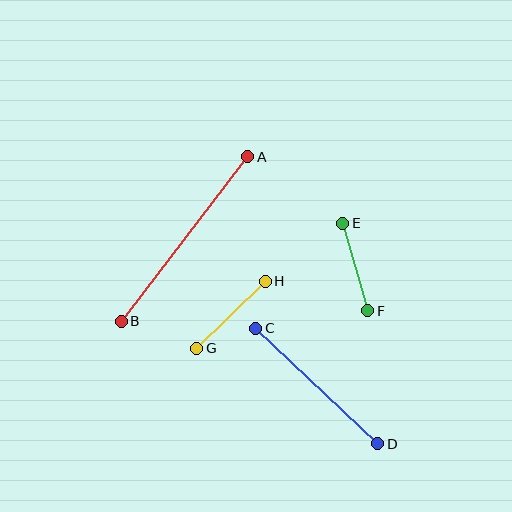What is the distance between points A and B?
The distance is approximately 208 pixels.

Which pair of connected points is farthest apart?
Points A and B are farthest apart.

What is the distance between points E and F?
The distance is approximately 91 pixels.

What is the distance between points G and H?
The distance is approximately 96 pixels.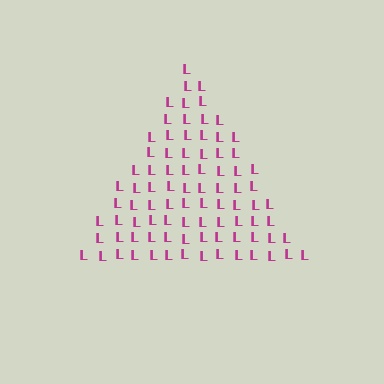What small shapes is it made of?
It is made of small letter L's.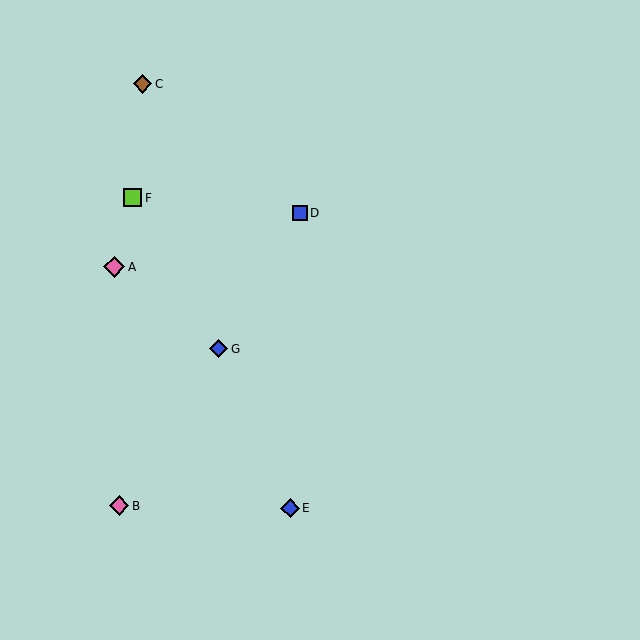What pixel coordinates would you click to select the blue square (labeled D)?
Click at (300, 213) to select the blue square D.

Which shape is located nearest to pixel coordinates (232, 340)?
The blue diamond (labeled G) at (219, 349) is nearest to that location.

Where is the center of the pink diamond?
The center of the pink diamond is at (114, 267).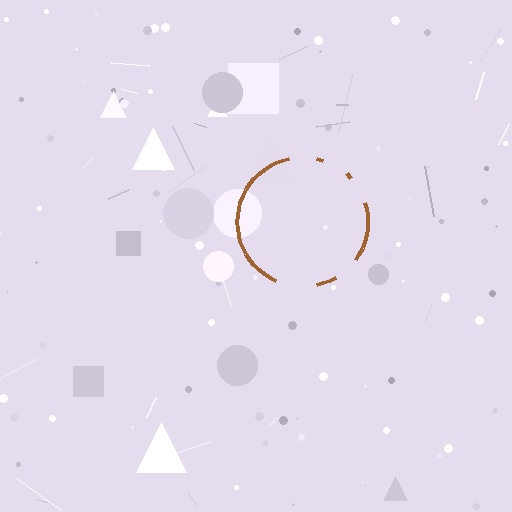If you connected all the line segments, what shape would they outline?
They would outline a circle.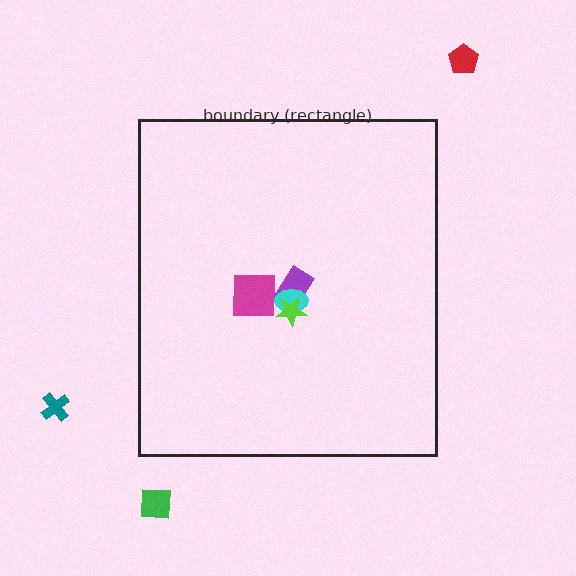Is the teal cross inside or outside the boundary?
Outside.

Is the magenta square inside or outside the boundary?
Inside.